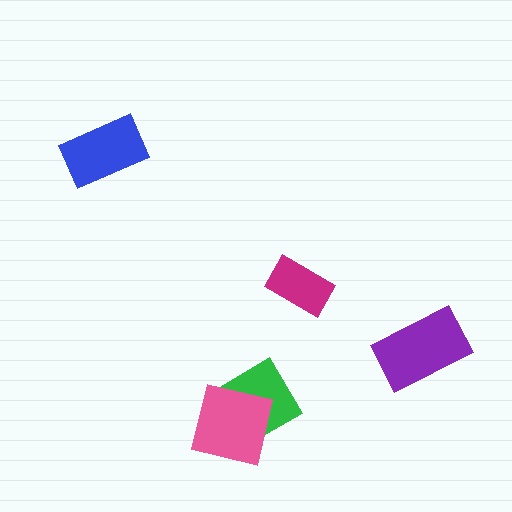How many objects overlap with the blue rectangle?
0 objects overlap with the blue rectangle.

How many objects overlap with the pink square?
1 object overlaps with the pink square.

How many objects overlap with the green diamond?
1 object overlaps with the green diamond.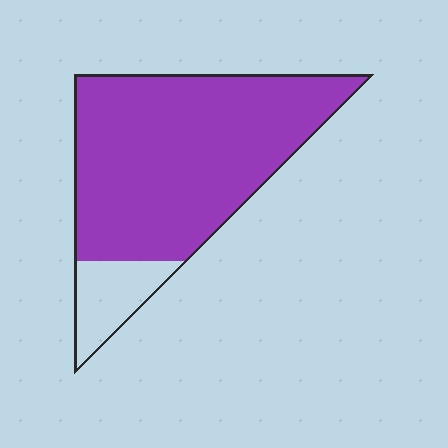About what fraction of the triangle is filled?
About seven eighths (7/8).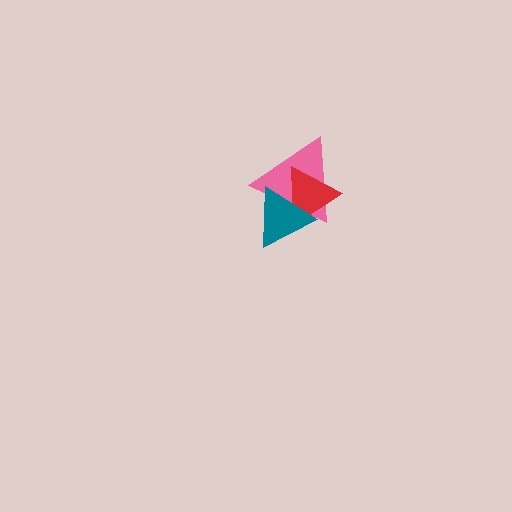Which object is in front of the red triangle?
The teal triangle is in front of the red triangle.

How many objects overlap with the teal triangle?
2 objects overlap with the teal triangle.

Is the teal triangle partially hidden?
No, no other shape covers it.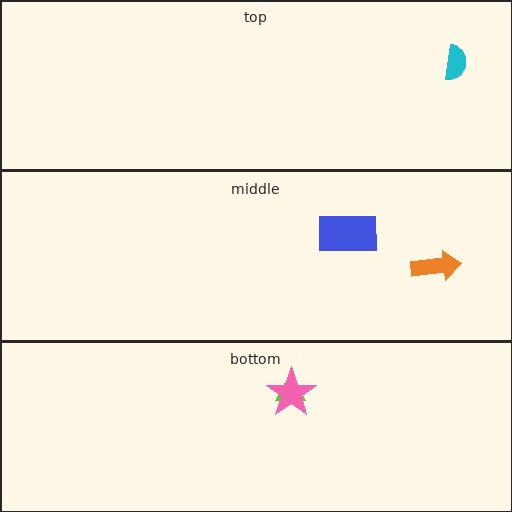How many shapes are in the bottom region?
2.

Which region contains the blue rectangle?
The middle region.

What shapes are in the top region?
The cyan semicircle.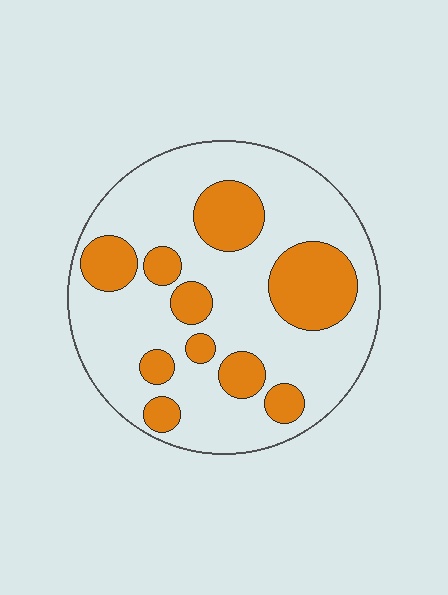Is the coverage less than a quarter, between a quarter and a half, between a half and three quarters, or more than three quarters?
Between a quarter and a half.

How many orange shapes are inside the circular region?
10.